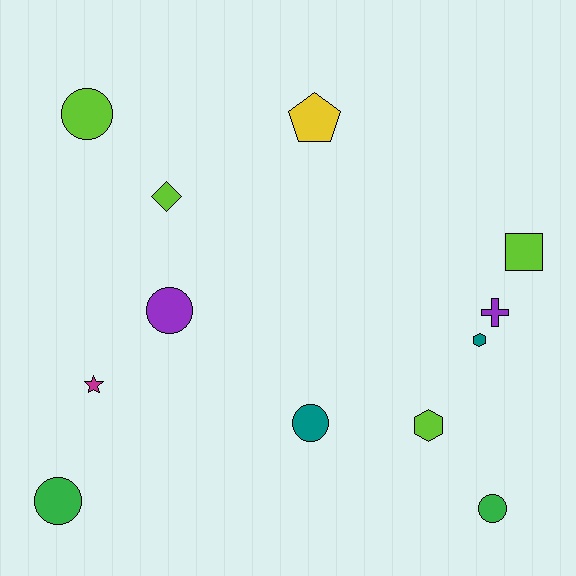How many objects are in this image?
There are 12 objects.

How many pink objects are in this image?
There are no pink objects.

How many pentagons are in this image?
There is 1 pentagon.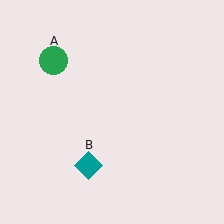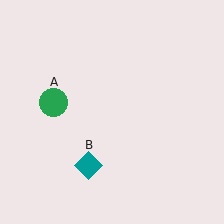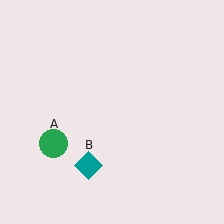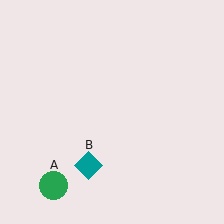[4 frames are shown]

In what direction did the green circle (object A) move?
The green circle (object A) moved down.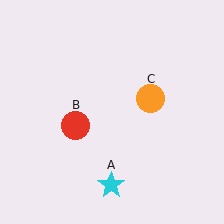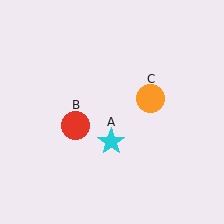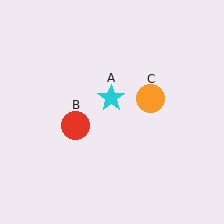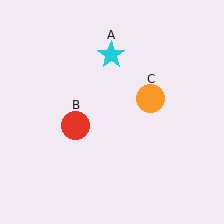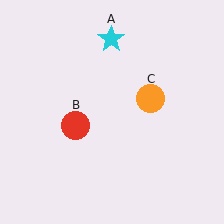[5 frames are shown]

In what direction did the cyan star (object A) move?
The cyan star (object A) moved up.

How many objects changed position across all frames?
1 object changed position: cyan star (object A).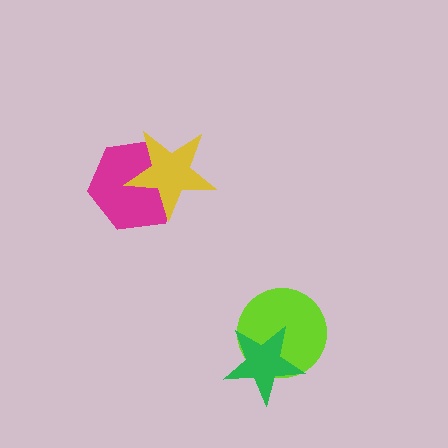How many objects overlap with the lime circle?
1 object overlaps with the lime circle.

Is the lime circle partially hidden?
Yes, it is partially covered by another shape.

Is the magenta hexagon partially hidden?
Yes, it is partially covered by another shape.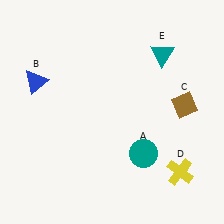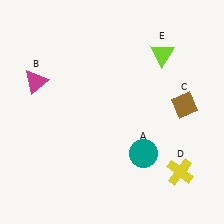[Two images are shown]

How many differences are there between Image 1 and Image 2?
There are 2 differences between the two images.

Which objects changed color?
B changed from blue to magenta. E changed from teal to lime.